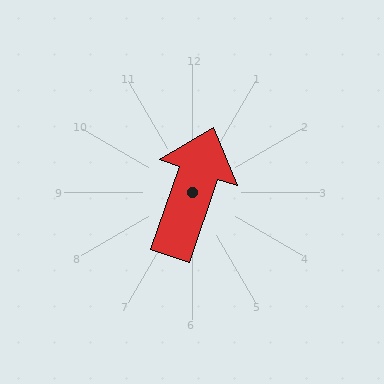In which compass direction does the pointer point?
North.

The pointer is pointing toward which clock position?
Roughly 1 o'clock.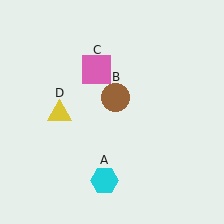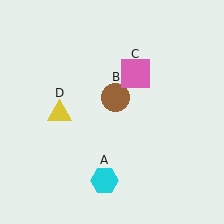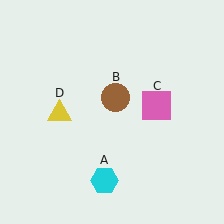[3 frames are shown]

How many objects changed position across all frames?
1 object changed position: pink square (object C).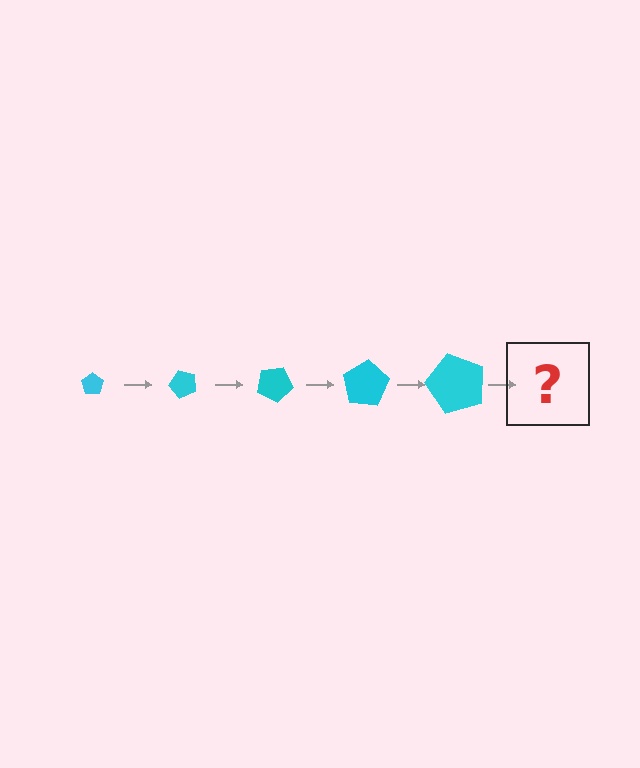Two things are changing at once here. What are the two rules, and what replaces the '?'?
The two rules are that the pentagon grows larger each step and it rotates 50 degrees each step. The '?' should be a pentagon, larger than the previous one and rotated 250 degrees from the start.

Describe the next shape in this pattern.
It should be a pentagon, larger than the previous one and rotated 250 degrees from the start.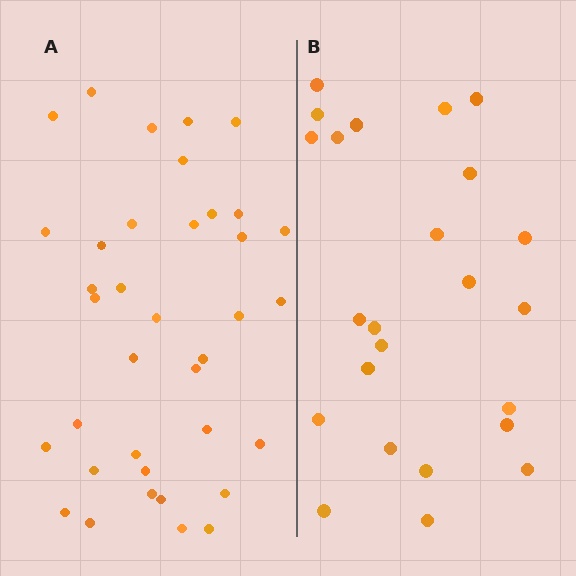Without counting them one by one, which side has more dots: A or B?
Region A (the left region) has more dots.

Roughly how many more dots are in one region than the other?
Region A has approximately 15 more dots than region B.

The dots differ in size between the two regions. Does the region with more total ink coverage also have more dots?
No. Region B has more total ink coverage because its dots are larger, but region A actually contains more individual dots. Total area can be misleading — the number of items is what matters here.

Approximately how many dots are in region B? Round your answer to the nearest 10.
About 20 dots. (The exact count is 24, which rounds to 20.)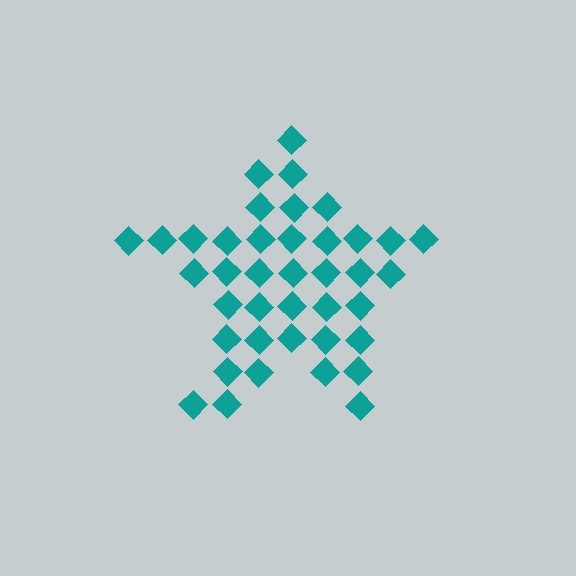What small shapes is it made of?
It is made of small diamonds.